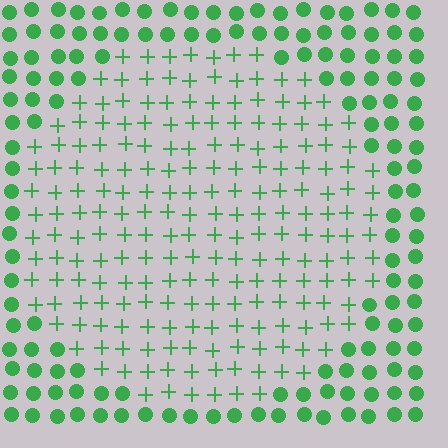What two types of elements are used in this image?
The image uses plus signs inside the circle region and circles outside it.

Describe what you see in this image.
The image is filled with small green elements arranged in a uniform grid. A circle-shaped region contains plus signs, while the surrounding area contains circles. The boundary is defined purely by the change in element shape.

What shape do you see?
I see a circle.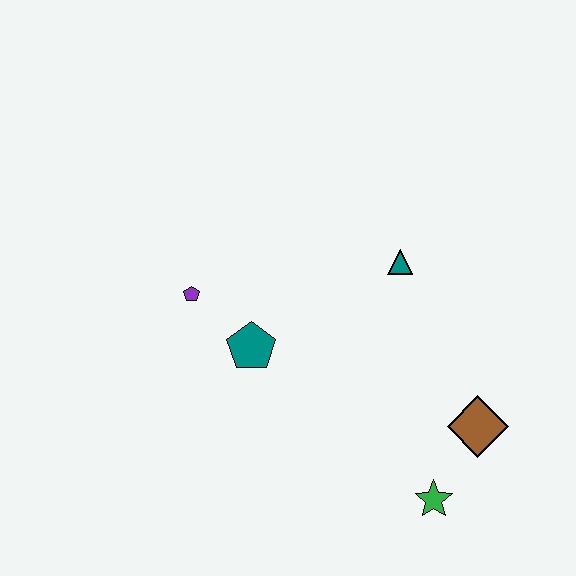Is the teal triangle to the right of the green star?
No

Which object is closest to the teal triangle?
The teal pentagon is closest to the teal triangle.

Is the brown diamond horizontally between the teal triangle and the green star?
No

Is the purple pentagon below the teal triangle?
Yes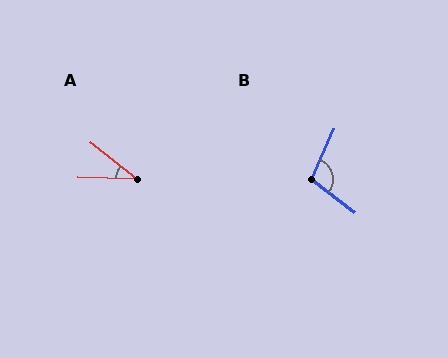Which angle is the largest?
B, at approximately 103 degrees.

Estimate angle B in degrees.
Approximately 103 degrees.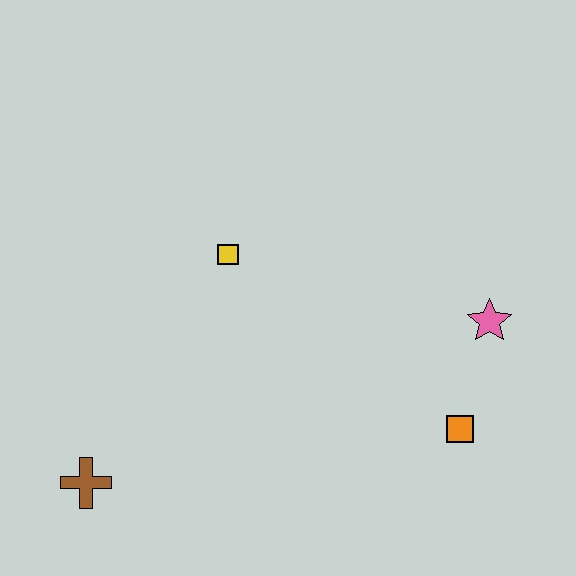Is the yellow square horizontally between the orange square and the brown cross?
Yes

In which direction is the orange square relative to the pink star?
The orange square is below the pink star.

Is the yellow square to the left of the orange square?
Yes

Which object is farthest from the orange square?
The brown cross is farthest from the orange square.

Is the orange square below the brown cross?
No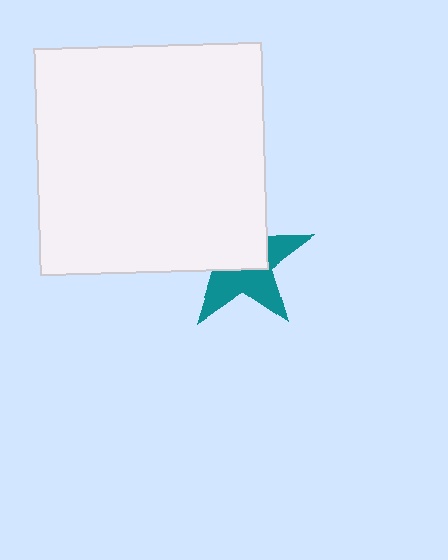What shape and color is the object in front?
The object in front is a white square.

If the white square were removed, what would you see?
You would see the complete teal star.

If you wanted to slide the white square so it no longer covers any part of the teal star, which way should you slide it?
Slide it toward the upper-left — that is the most direct way to separate the two shapes.